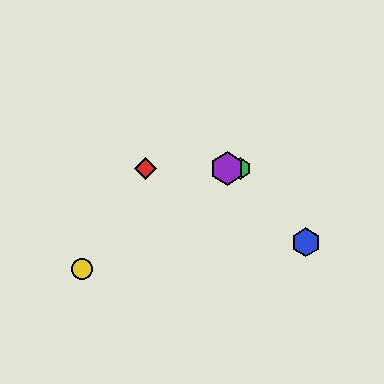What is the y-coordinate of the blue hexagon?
The blue hexagon is at y≈242.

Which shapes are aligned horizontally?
The red diamond, the green hexagon, the purple hexagon are aligned horizontally.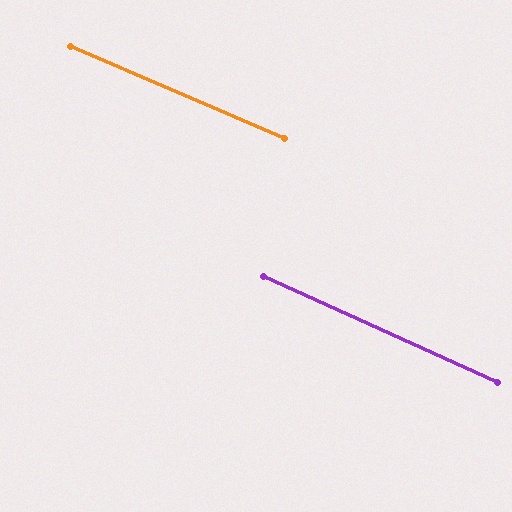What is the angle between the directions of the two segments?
Approximately 1 degree.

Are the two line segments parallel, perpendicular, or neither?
Parallel — their directions differ by only 1.0°.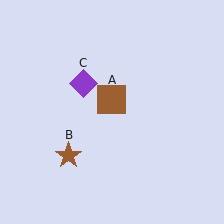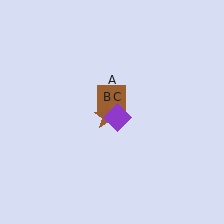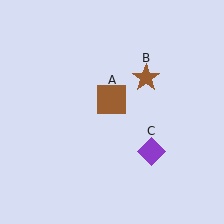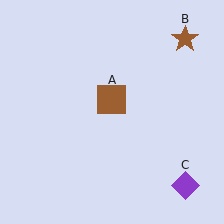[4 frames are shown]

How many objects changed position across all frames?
2 objects changed position: brown star (object B), purple diamond (object C).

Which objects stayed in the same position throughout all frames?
Brown square (object A) remained stationary.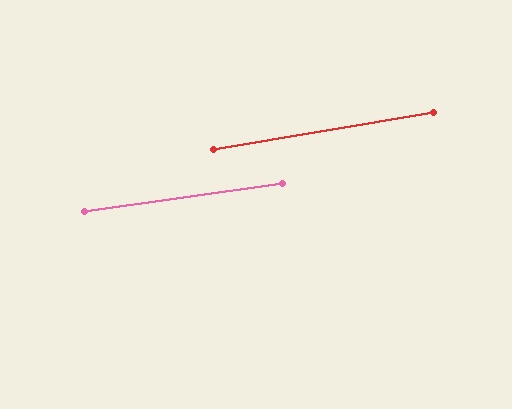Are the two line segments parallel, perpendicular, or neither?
Parallel — their directions differ by only 1.4°.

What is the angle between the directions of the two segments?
Approximately 1 degree.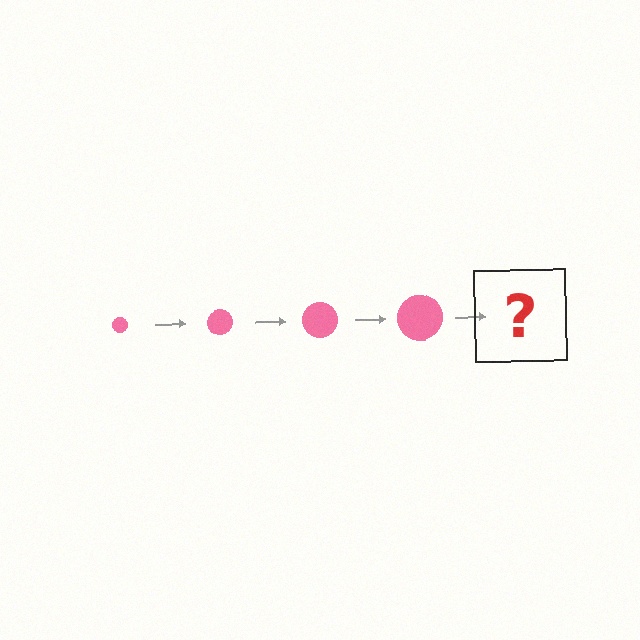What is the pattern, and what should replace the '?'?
The pattern is that the circle gets progressively larger each step. The '?' should be a pink circle, larger than the previous one.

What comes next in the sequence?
The next element should be a pink circle, larger than the previous one.